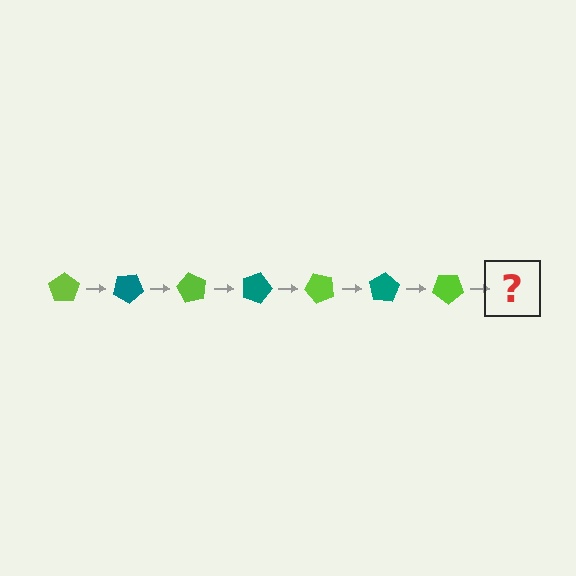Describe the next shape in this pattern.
It should be a teal pentagon, rotated 210 degrees from the start.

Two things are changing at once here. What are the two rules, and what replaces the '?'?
The two rules are that it rotates 30 degrees each step and the color cycles through lime and teal. The '?' should be a teal pentagon, rotated 210 degrees from the start.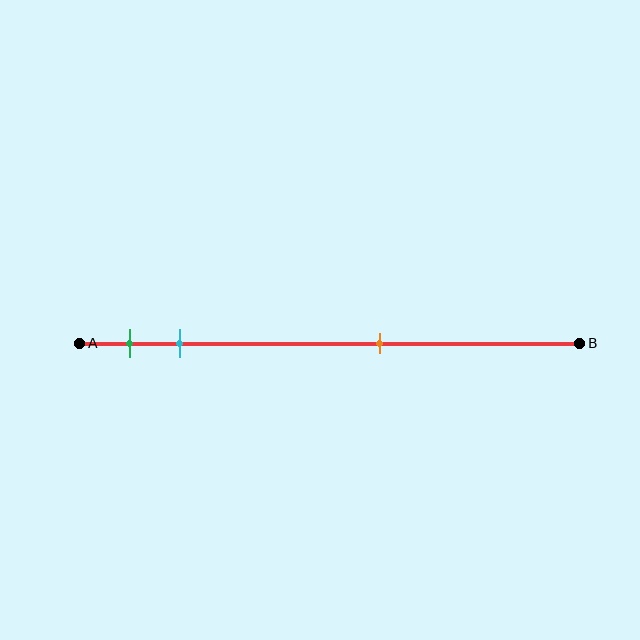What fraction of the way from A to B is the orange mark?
The orange mark is approximately 60% (0.6) of the way from A to B.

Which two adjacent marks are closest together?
The green and cyan marks are the closest adjacent pair.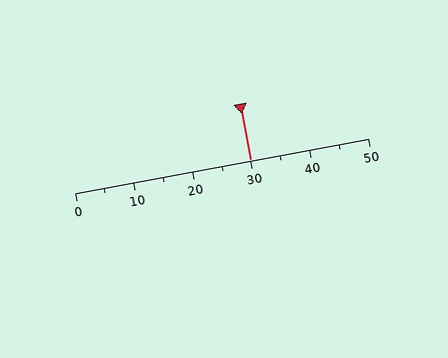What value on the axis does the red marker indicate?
The marker indicates approximately 30.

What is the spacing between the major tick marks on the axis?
The major ticks are spaced 10 apart.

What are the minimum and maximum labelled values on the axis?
The axis runs from 0 to 50.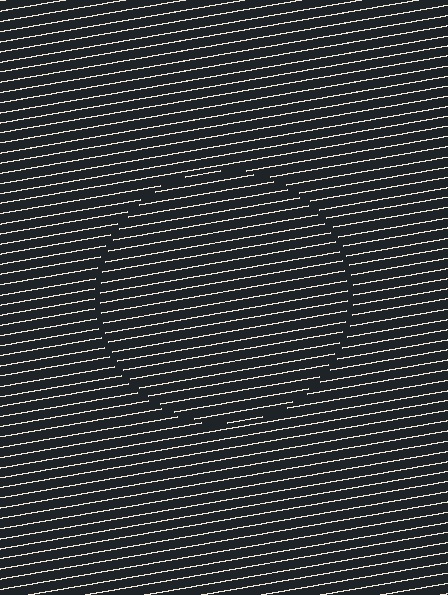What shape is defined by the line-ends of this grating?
An illusory circle. The interior of the shape contains the same grating, shifted by half a period — the contour is defined by the phase discontinuity where line-ends from the inner and outer gratings abut.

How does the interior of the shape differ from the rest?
The interior of the shape contains the same grating, shifted by half a period — the contour is defined by the phase discontinuity where line-ends from the inner and outer gratings abut.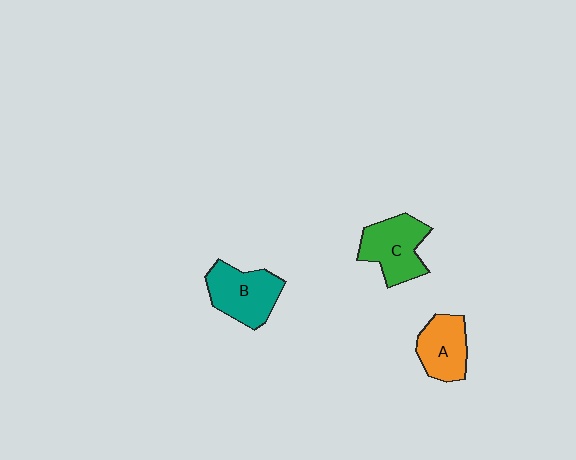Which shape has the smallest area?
Shape A (orange).